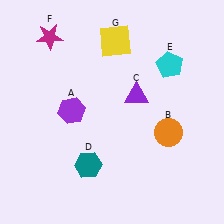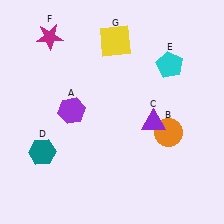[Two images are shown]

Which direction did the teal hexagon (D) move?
The teal hexagon (D) moved left.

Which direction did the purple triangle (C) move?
The purple triangle (C) moved down.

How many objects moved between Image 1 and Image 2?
2 objects moved between the two images.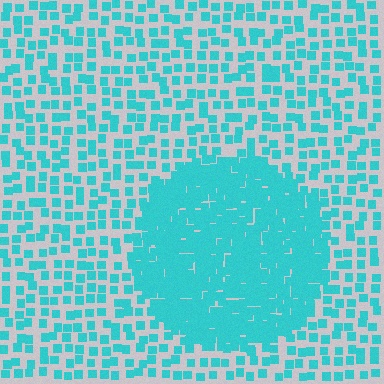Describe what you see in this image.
The image contains small cyan elements arranged at two different densities. A circle-shaped region is visible where the elements are more densely packed than the surrounding area.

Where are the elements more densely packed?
The elements are more densely packed inside the circle boundary.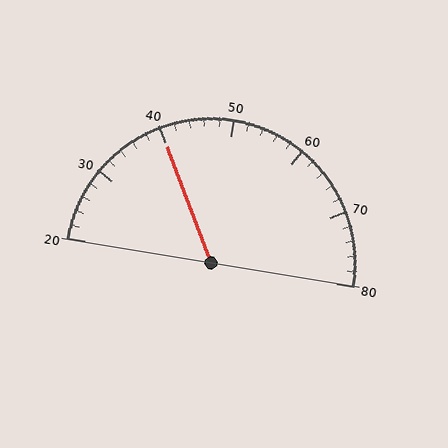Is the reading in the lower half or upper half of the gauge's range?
The reading is in the lower half of the range (20 to 80).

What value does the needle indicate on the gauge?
The needle indicates approximately 40.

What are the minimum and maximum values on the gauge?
The gauge ranges from 20 to 80.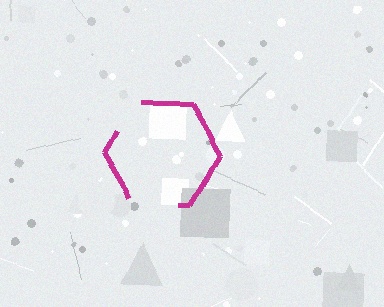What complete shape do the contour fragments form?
The contour fragments form a hexagon.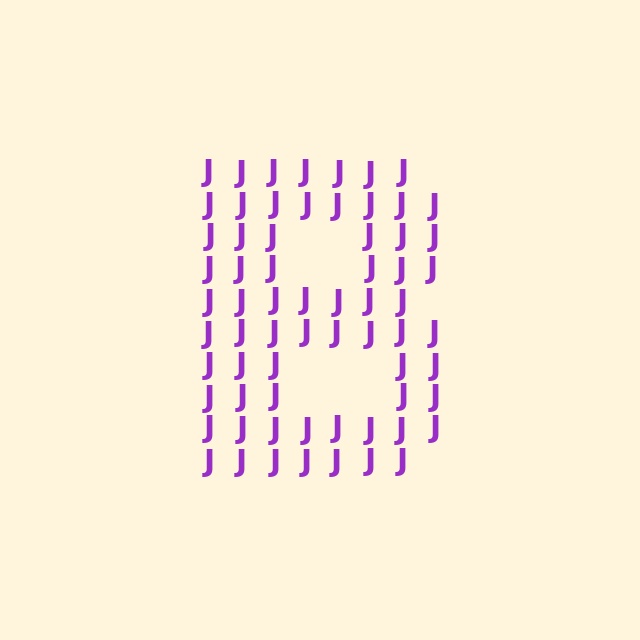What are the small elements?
The small elements are letter J's.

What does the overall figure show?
The overall figure shows the letter B.